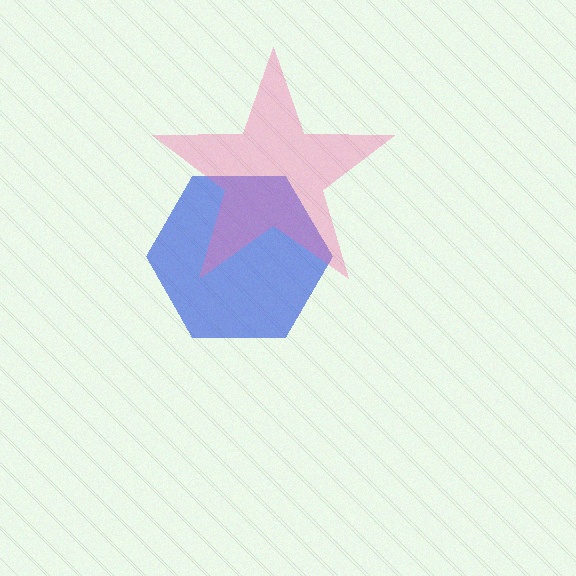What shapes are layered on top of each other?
The layered shapes are: a blue hexagon, a pink star.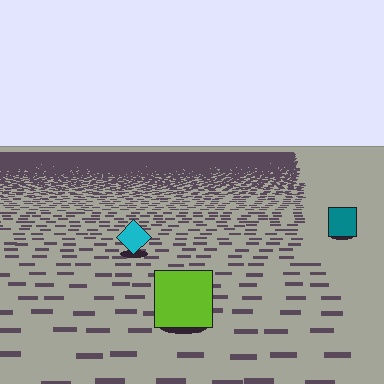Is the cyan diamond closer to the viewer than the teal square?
Yes. The cyan diamond is closer — you can tell from the texture gradient: the ground texture is coarser near it.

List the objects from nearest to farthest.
From nearest to farthest: the lime square, the cyan diamond, the teal square.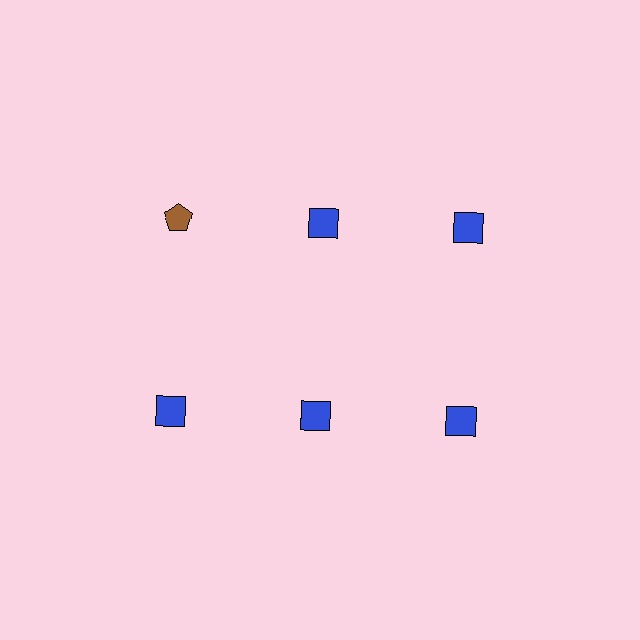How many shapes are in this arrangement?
There are 6 shapes arranged in a grid pattern.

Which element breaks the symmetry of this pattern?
The brown pentagon in the top row, leftmost column breaks the symmetry. All other shapes are blue squares.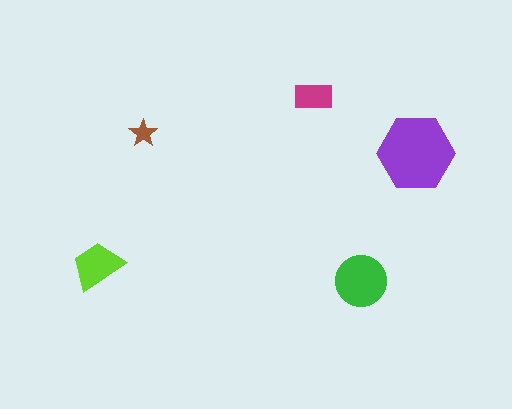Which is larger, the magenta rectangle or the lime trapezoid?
The lime trapezoid.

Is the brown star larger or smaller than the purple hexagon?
Smaller.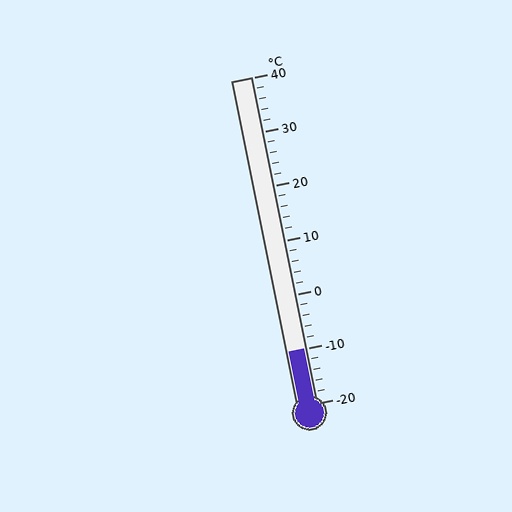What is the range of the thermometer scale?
The thermometer scale ranges from -20°C to 40°C.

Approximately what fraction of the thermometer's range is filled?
The thermometer is filled to approximately 15% of its range.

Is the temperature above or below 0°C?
The temperature is below 0°C.